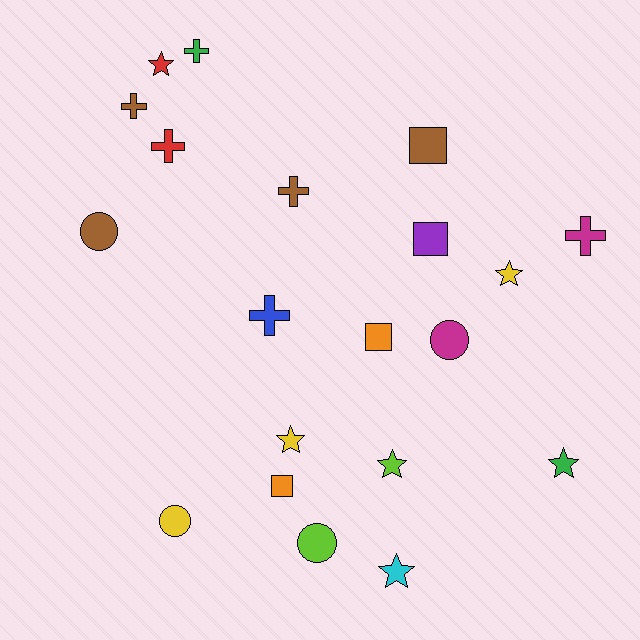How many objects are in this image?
There are 20 objects.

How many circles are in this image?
There are 4 circles.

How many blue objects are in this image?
There is 1 blue object.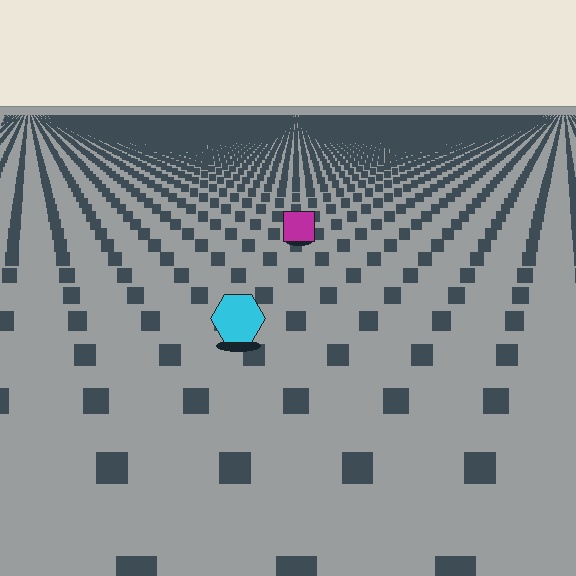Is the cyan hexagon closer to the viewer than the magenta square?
Yes. The cyan hexagon is closer — you can tell from the texture gradient: the ground texture is coarser near it.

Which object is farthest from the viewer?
The magenta square is farthest from the viewer. It appears smaller and the ground texture around it is denser.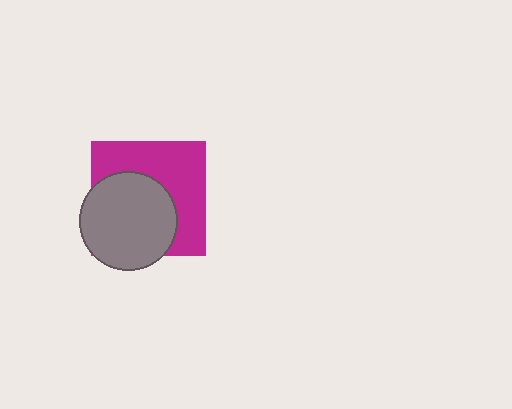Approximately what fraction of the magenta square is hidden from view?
Roughly 49% of the magenta square is hidden behind the gray circle.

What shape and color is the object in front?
The object in front is a gray circle.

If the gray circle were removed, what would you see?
You would see the complete magenta square.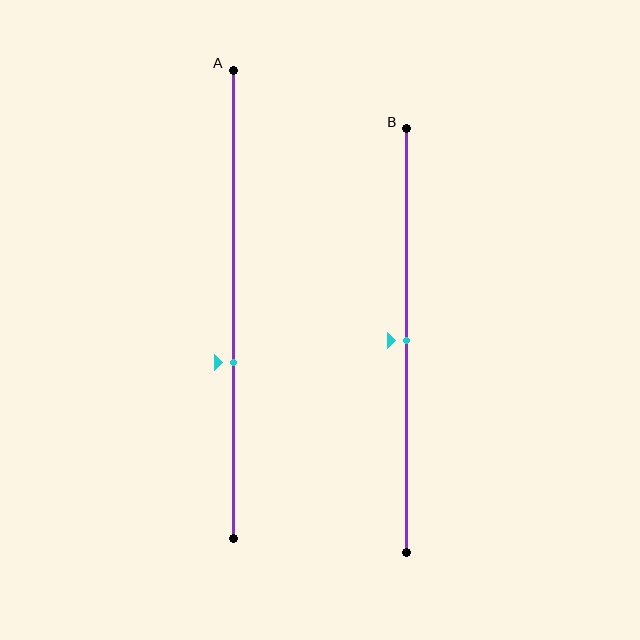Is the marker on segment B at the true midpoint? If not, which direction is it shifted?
Yes, the marker on segment B is at the true midpoint.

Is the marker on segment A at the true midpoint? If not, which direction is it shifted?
No, the marker on segment A is shifted downward by about 12% of the segment length.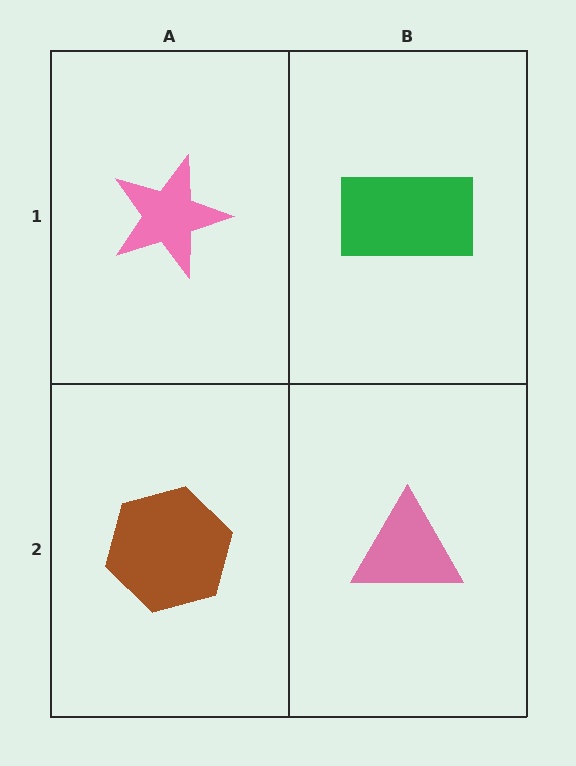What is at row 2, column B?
A pink triangle.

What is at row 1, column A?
A pink star.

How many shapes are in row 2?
2 shapes.